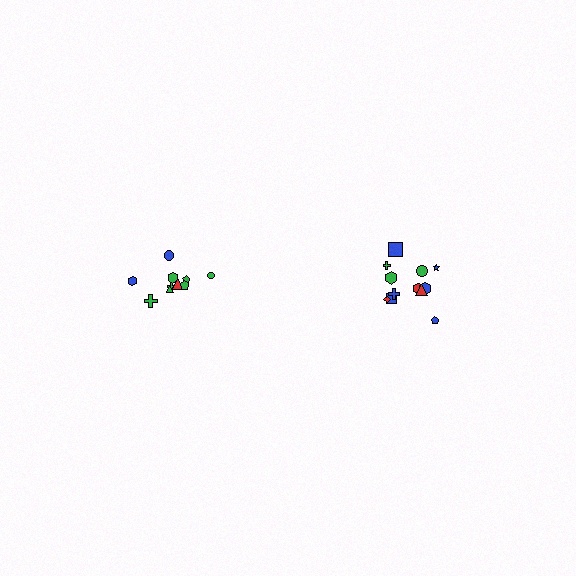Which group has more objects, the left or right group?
The right group.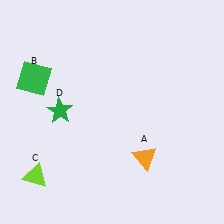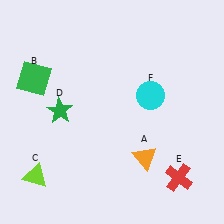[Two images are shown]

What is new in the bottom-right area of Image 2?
A red cross (E) was added in the bottom-right area of Image 2.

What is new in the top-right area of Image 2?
A cyan circle (F) was added in the top-right area of Image 2.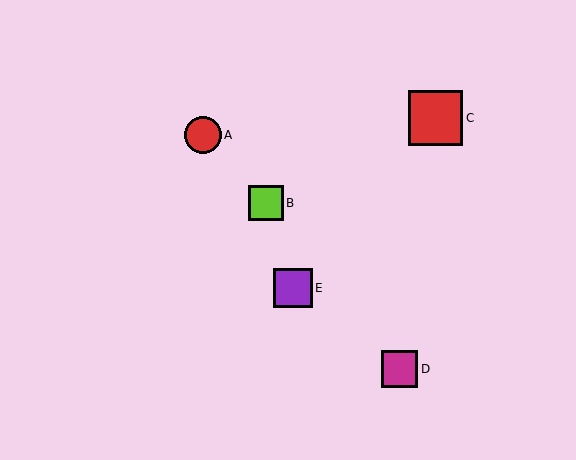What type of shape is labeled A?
Shape A is a red circle.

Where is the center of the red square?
The center of the red square is at (435, 118).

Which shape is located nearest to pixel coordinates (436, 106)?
The red square (labeled C) at (435, 118) is nearest to that location.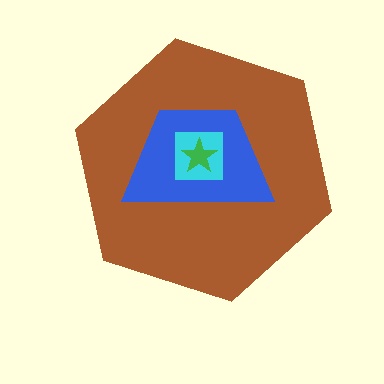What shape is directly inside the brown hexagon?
The blue trapezoid.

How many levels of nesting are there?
4.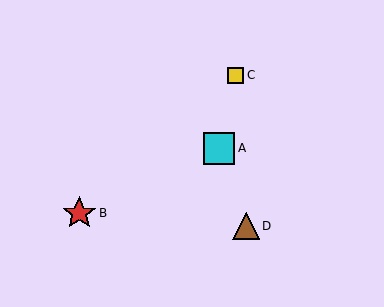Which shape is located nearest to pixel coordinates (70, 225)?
The red star (labeled B) at (79, 213) is nearest to that location.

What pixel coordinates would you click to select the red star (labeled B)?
Click at (79, 213) to select the red star B.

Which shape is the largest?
The red star (labeled B) is the largest.